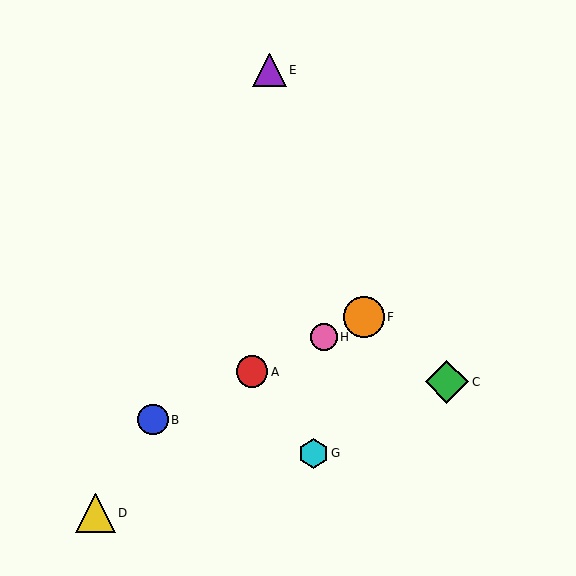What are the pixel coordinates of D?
Object D is at (95, 513).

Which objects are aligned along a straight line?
Objects A, B, F, H are aligned along a straight line.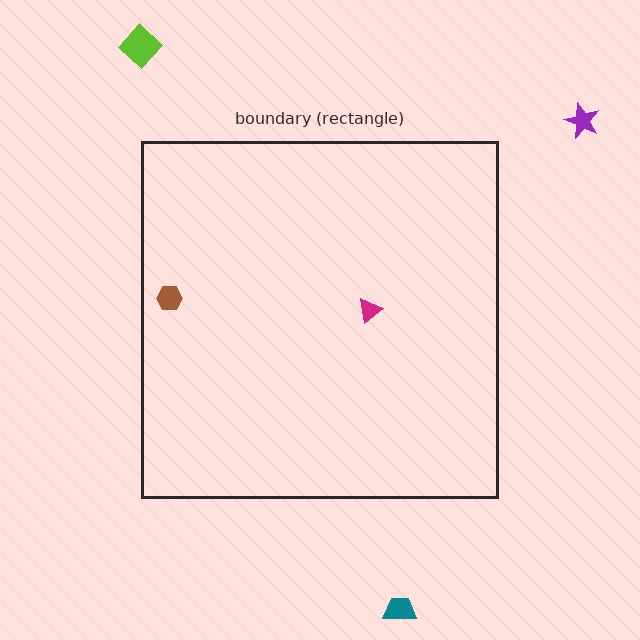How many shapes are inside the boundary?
2 inside, 3 outside.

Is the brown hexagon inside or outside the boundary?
Inside.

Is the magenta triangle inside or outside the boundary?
Inside.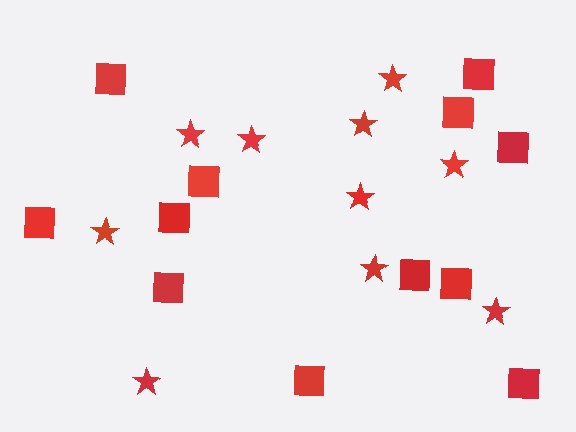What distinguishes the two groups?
There are 2 groups: one group of stars (10) and one group of squares (12).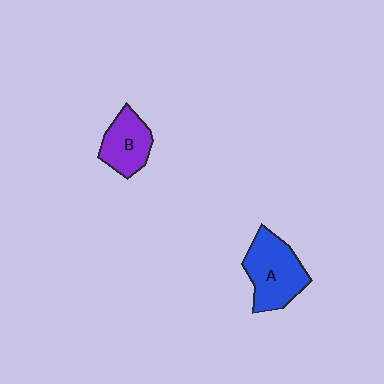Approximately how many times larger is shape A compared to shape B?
Approximately 1.4 times.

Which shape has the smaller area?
Shape B (purple).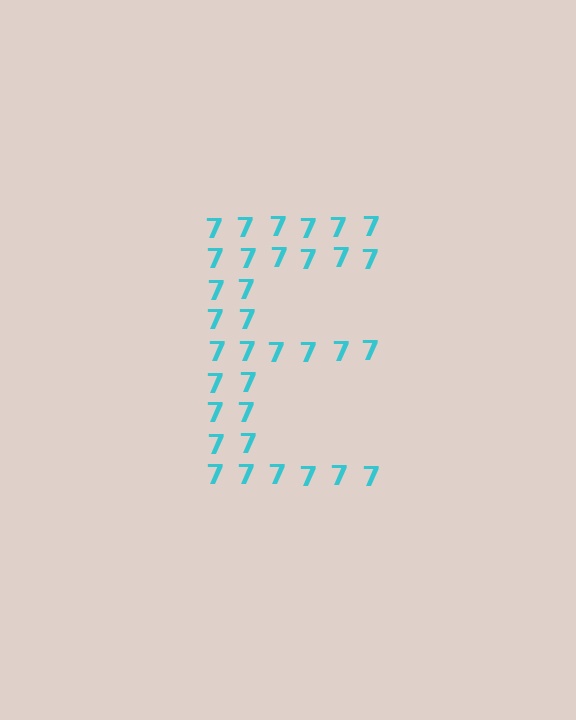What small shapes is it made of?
It is made of small digit 7's.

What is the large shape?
The large shape is the letter E.